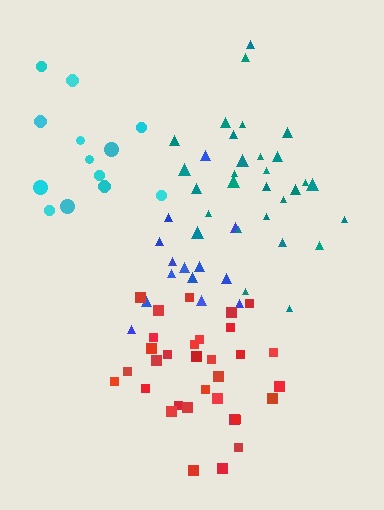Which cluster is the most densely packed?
Red.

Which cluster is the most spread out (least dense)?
Cyan.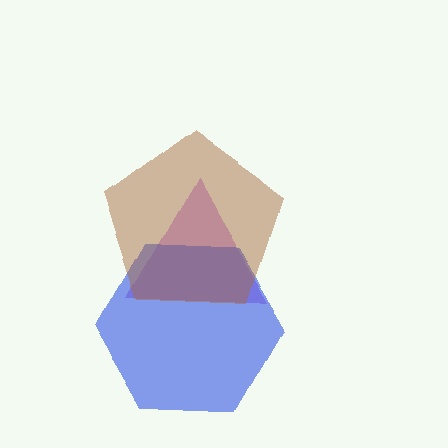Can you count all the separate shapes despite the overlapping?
Yes, there are 3 separate shapes.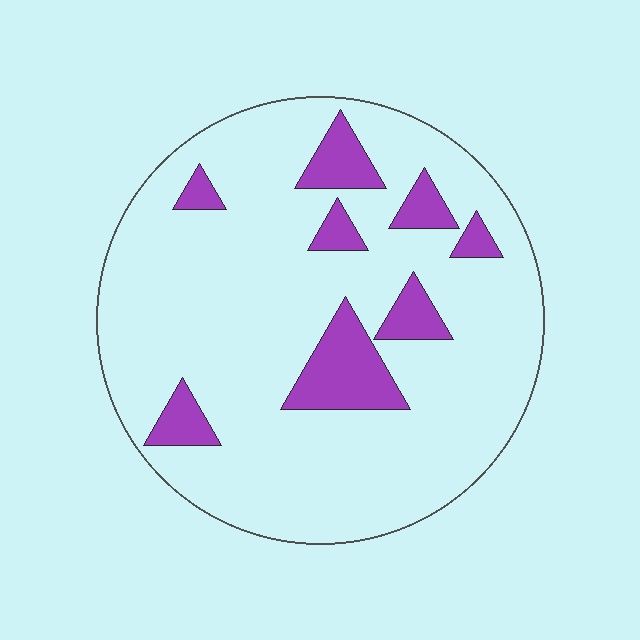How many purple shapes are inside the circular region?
8.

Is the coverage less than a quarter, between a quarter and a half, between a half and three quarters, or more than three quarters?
Less than a quarter.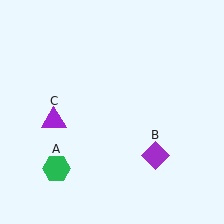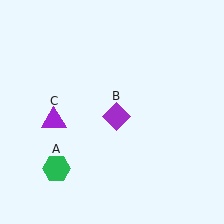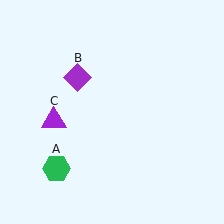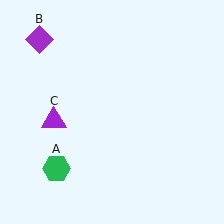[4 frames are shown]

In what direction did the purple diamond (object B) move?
The purple diamond (object B) moved up and to the left.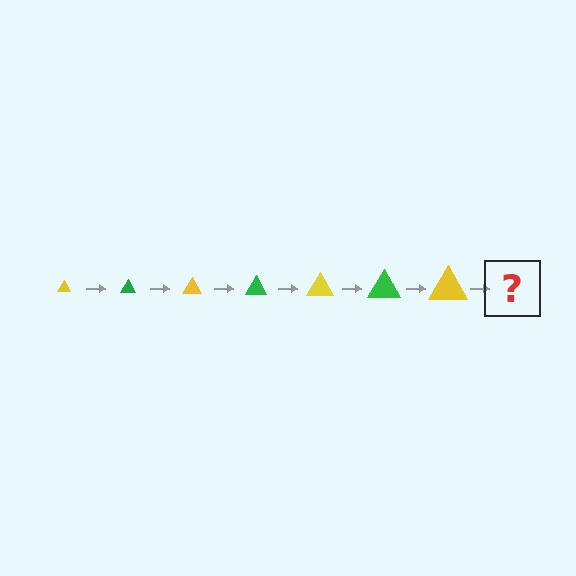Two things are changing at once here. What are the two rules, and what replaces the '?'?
The two rules are that the triangle grows larger each step and the color cycles through yellow and green. The '?' should be a green triangle, larger than the previous one.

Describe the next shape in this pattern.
It should be a green triangle, larger than the previous one.